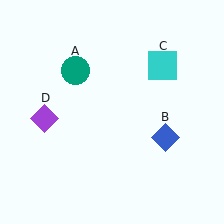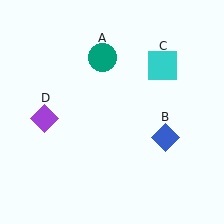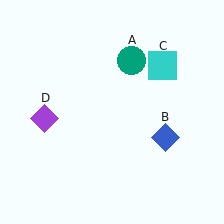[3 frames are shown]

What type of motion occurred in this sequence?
The teal circle (object A) rotated clockwise around the center of the scene.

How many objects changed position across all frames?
1 object changed position: teal circle (object A).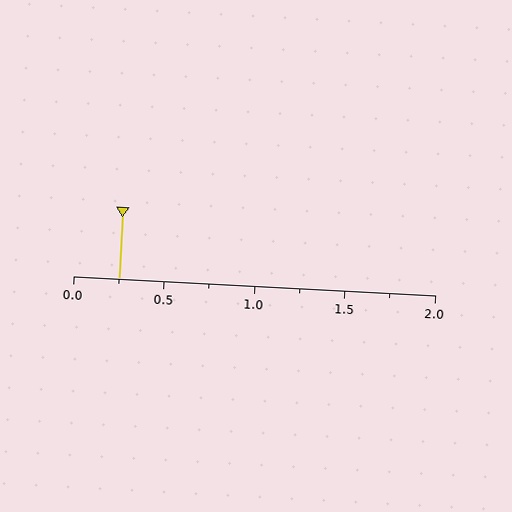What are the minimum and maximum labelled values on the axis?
The axis runs from 0.0 to 2.0.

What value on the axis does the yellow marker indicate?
The marker indicates approximately 0.25.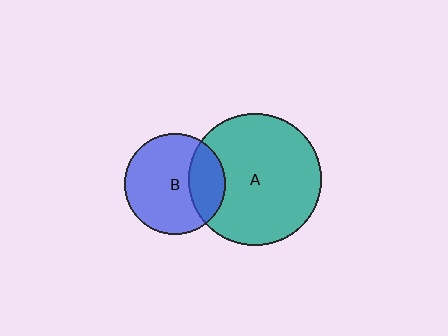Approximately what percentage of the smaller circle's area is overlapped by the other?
Approximately 25%.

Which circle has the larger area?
Circle A (teal).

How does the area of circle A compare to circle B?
Approximately 1.7 times.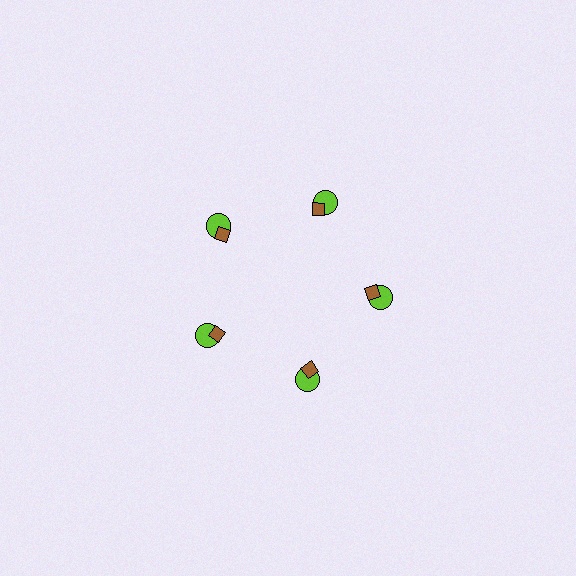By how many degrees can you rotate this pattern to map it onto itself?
The pattern maps onto itself every 72 degrees of rotation.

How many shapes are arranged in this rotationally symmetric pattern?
There are 10 shapes, arranged in 5 groups of 2.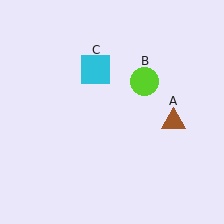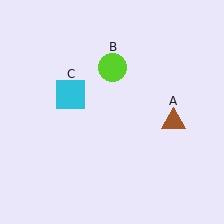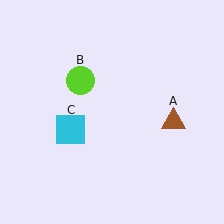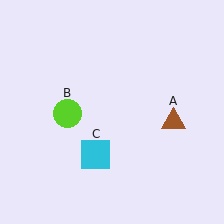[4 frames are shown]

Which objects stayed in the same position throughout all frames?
Brown triangle (object A) remained stationary.